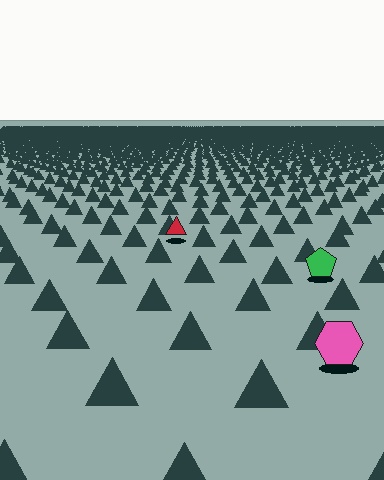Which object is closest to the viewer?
The pink hexagon is closest. The texture marks near it are larger and more spread out.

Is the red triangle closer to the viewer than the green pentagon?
No. The green pentagon is closer — you can tell from the texture gradient: the ground texture is coarser near it.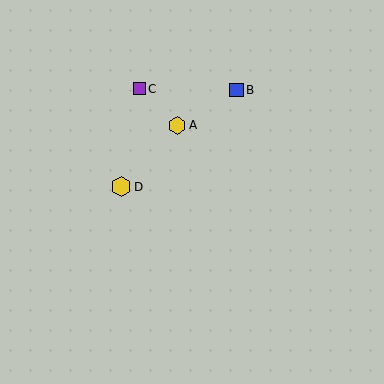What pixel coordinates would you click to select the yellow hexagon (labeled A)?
Click at (177, 125) to select the yellow hexagon A.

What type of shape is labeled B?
Shape B is a blue square.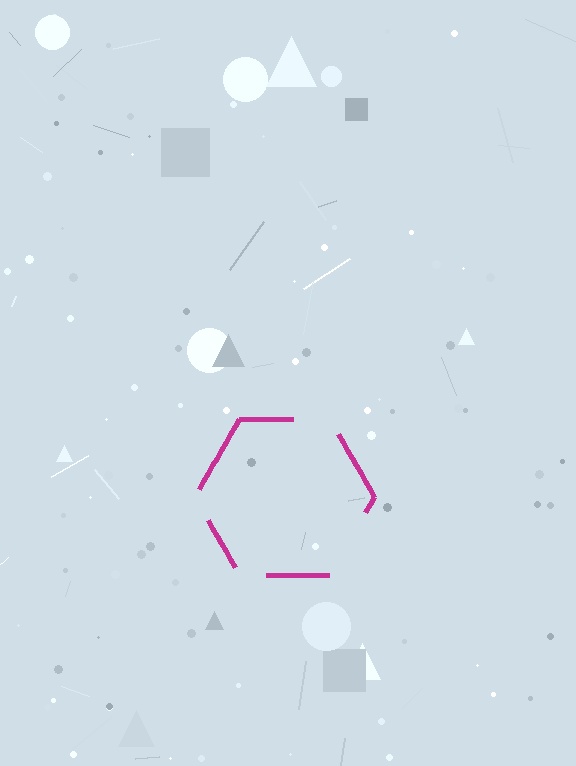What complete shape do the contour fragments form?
The contour fragments form a hexagon.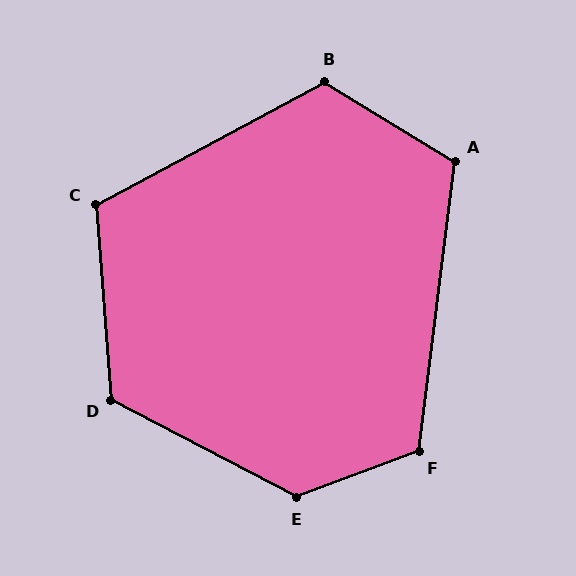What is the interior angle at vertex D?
Approximately 122 degrees (obtuse).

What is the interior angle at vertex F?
Approximately 118 degrees (obtuse).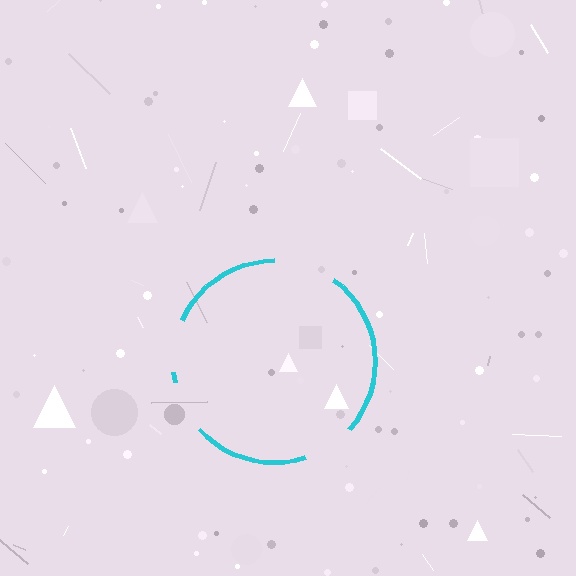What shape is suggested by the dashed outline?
The dashed outline suggests a circle.